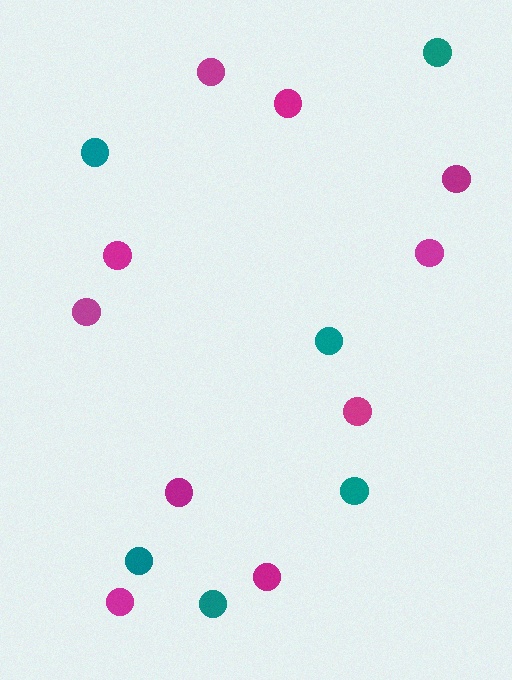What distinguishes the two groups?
There are 2 groups: one group of teal circles (6) and one group of magenta circles (10).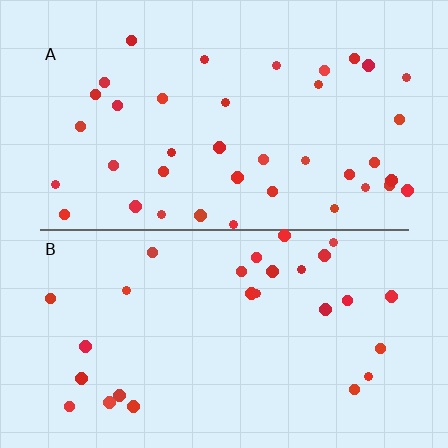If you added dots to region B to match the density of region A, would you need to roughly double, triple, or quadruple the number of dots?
Approximately double.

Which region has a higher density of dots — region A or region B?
A (the top).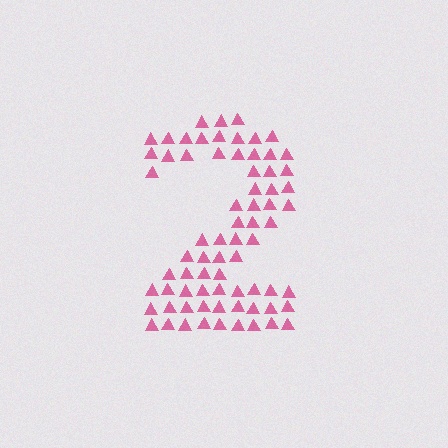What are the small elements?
The small elements are triangles.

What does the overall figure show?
The overall figure shows the digit 2.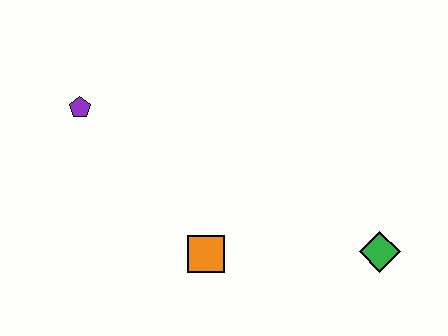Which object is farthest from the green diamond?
The purple pentagon is farthest from the green diamond.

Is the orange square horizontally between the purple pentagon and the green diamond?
Yes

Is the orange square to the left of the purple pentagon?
No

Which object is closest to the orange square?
The green diamond is closest to the orange square.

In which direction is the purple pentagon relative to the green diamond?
The purple pentagon is to the left of the green diamond.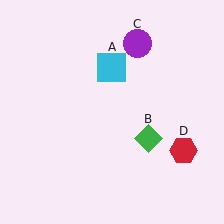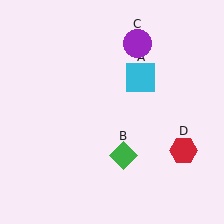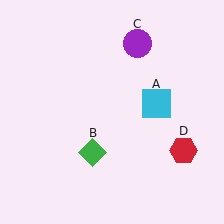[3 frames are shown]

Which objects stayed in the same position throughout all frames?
Purple circle (object C) and red hexagon (object D) remained stationary.